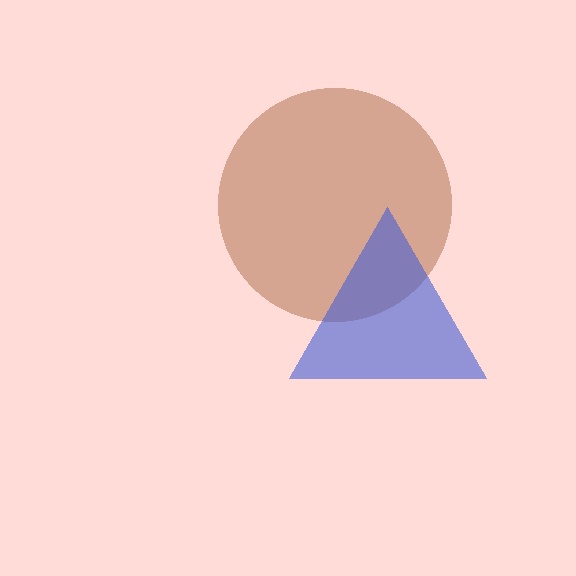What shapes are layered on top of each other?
The layered shapes are: a brown circle, a blue triangle.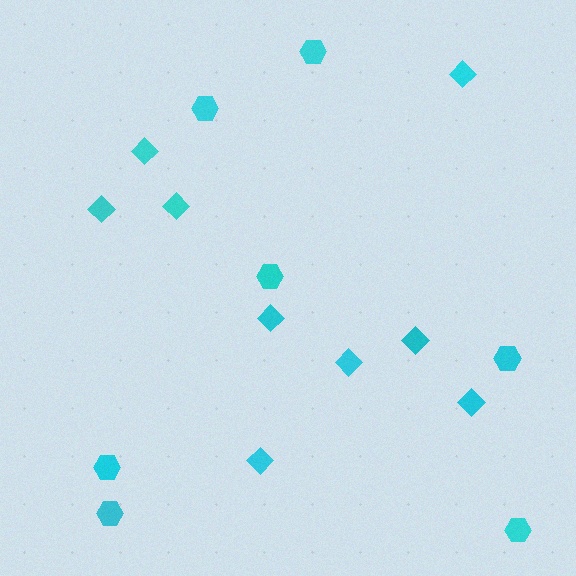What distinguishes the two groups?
There are 2 groups: one group of hexagons (7) and one group of diamonds (9).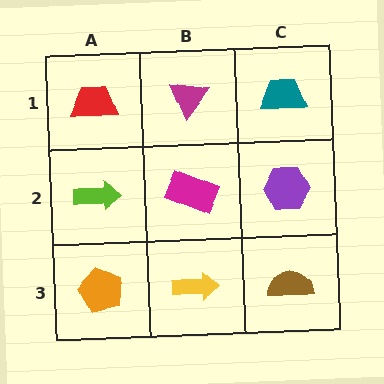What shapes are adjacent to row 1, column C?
A purple hexagon (row 2, column C), a magenta triangle (row 1, column B).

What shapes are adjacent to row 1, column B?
A magenta rectangle (row 2, column B), a red trapezoid (row 1, column A), a teal trapezoid (row 1, column C).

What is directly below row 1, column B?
A magenta rectangle.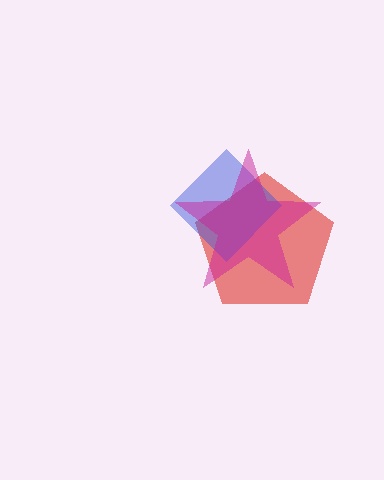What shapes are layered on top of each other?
The layered shapes are: a red pentagon, a blue diamond, a magenta star.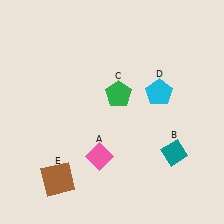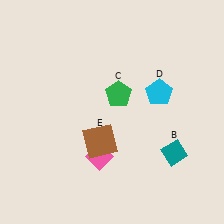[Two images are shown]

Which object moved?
The brown square (E) moved right.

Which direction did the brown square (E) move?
The brown square (E) moved right.